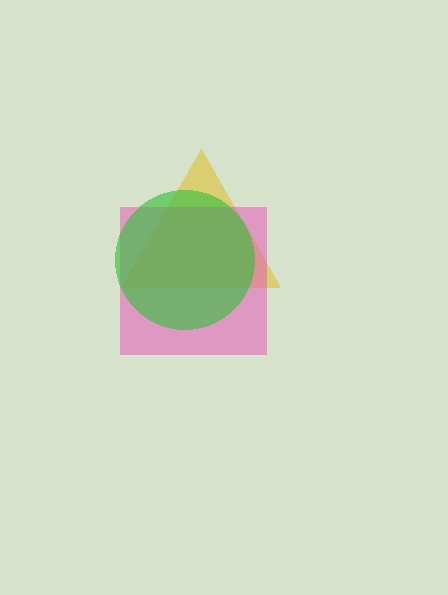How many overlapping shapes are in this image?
There are 3 overlapping shapes in the image.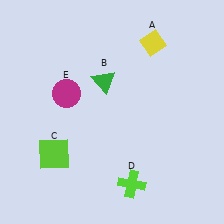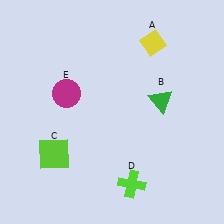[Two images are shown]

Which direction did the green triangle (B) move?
The green triangle (B) moved right.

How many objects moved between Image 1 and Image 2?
1 object moved between the two images.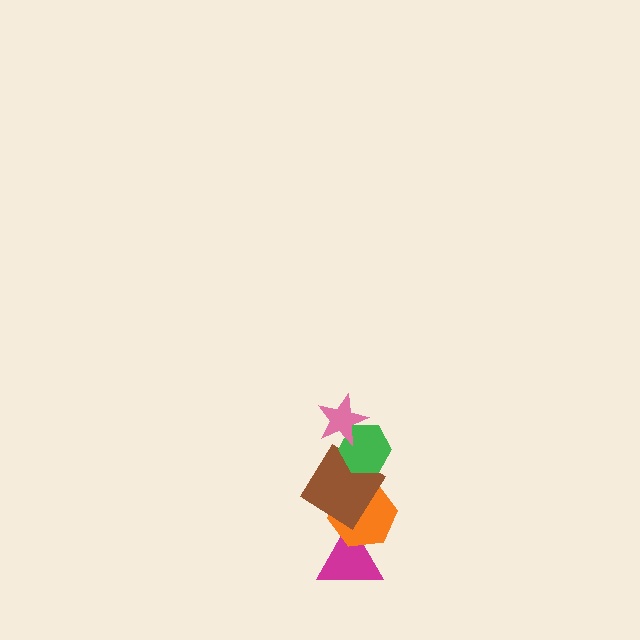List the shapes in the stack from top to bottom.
From top to bottom: the pink star, the green hexagon, the brown diamond, the orange hexagon, the magenta triangle.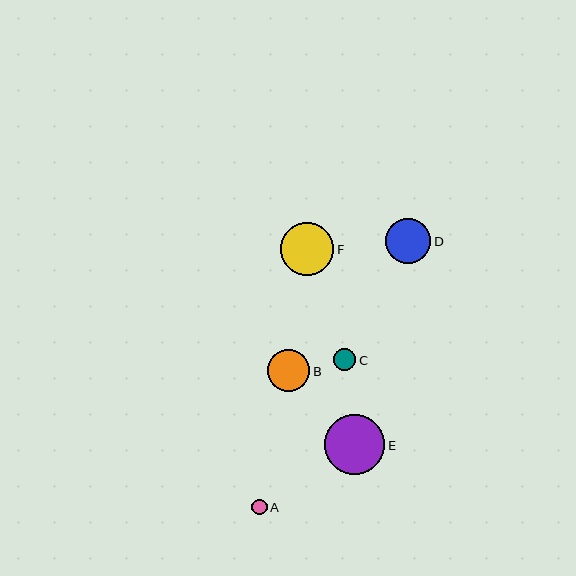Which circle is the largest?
Circle E is the largest with a size of approximately 60 pixels.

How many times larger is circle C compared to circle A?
Circle C is approximately 1.4 times the size of circle A.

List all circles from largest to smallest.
From largest to smallest: E, F, D, B, C, A.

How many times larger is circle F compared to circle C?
Circle F is approximately 2.4 times the size of circle C.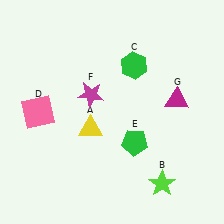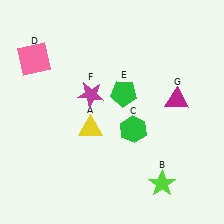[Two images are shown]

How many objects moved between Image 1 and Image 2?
3 objects moved between the two images.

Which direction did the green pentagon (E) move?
The green pentagon (E) moved up.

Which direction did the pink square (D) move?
The pink square (D) moved up.